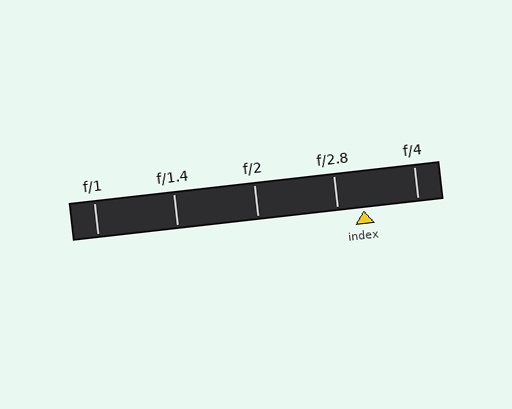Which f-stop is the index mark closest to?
The index mark is closest to f/2.8.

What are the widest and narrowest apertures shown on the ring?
The widest aperture shown is f/1 and the narrowest is f/4.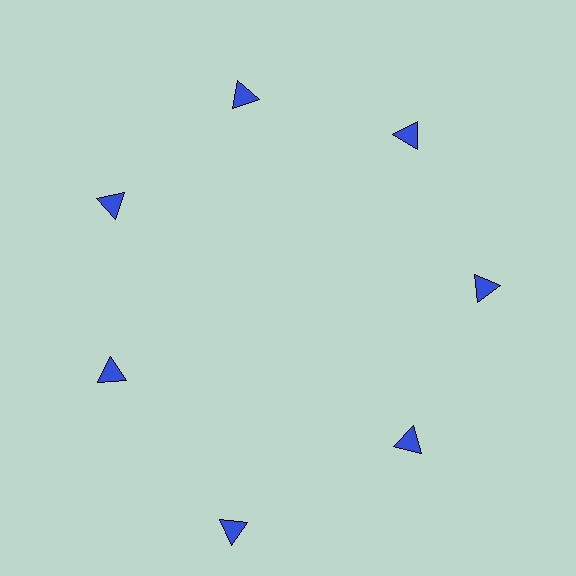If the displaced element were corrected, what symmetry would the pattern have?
It would have 7-fold rotational symmetry — the pattern would map onto itself every 51 degrees.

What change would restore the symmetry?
The symmetry would be restored by moving it inward, back onto the ring so that all 7 triangles sit at equal angles and equal distance from the center.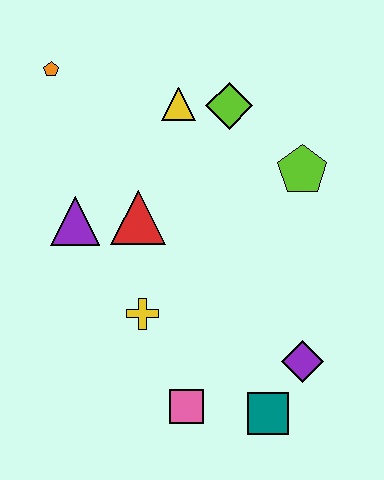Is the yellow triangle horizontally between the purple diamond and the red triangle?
Yes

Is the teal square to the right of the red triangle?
Yes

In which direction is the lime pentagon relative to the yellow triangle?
The lime pentagon is to the right of the yellow triangle.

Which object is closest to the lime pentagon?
The lime diamond is closest to the lime pentagon.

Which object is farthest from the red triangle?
The teal square is farthest from the red triangle.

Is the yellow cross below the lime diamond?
Yes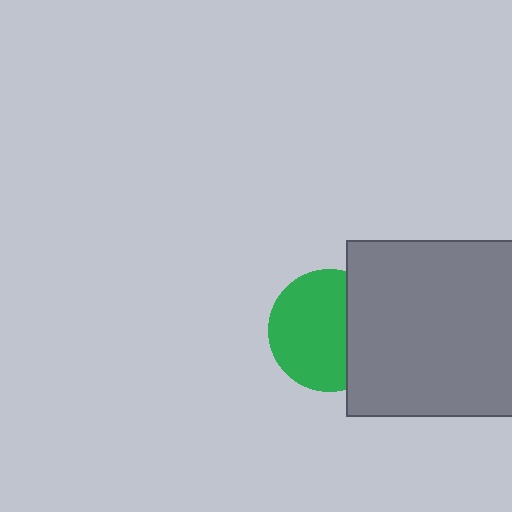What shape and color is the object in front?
The object in front is a gray square.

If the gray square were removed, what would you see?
You would see the complete green circle.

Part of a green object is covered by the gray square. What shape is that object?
It is a circle.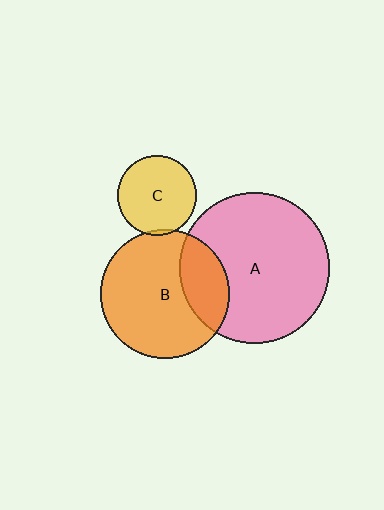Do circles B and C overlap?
Yes.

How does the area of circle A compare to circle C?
Approximately 3.6 times.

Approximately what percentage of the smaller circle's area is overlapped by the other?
Approximately 5%.